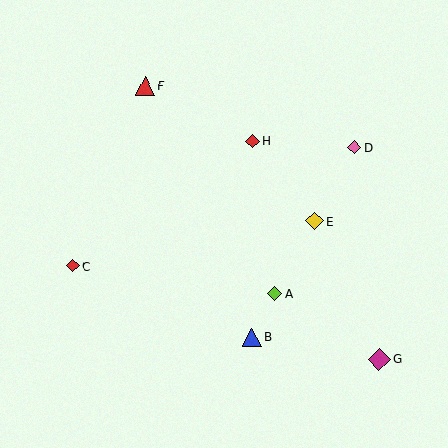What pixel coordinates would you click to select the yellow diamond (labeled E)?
Click at (315, 221) to select the yellow diamond E.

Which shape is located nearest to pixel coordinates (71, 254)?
The red diamond (labeled C) at (73, 266) is nearest to that location.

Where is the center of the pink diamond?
The center of the pink diamond is at (354, 147).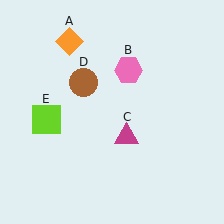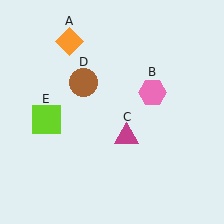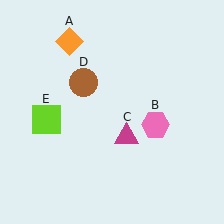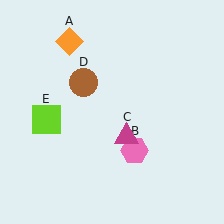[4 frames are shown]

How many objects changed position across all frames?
1 object changed position: pink hexagon (object B).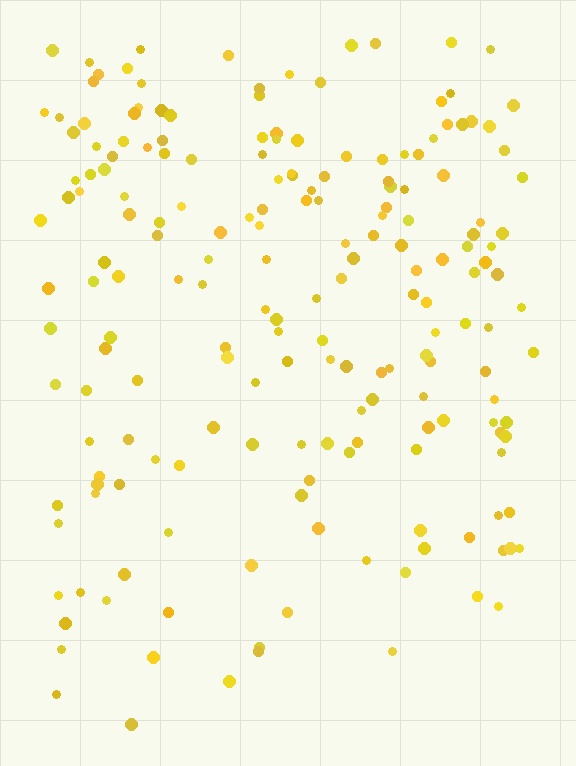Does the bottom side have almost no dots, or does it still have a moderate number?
Still a moderate number, just noticeably fewer than the top.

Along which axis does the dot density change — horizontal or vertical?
Vertical.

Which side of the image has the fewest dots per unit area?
The bottom.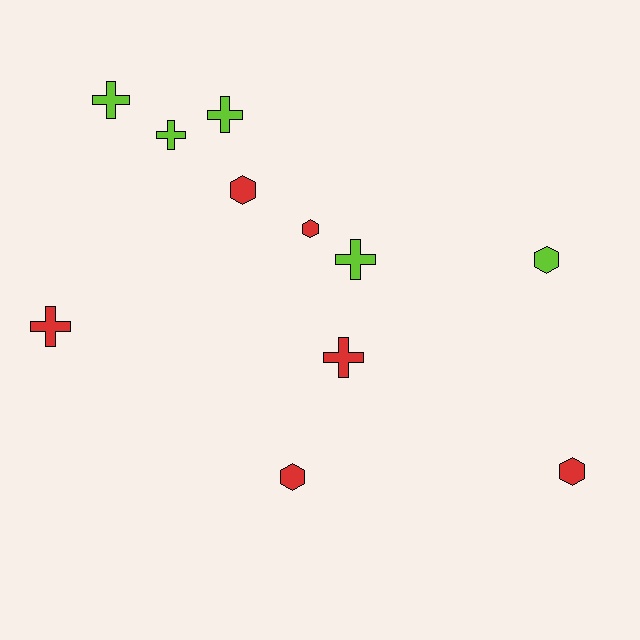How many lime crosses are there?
There are 4 lime crosses.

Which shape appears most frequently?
Cross, with 6 objects.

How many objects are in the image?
There are 11 objects.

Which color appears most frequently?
Red, with 6 objects.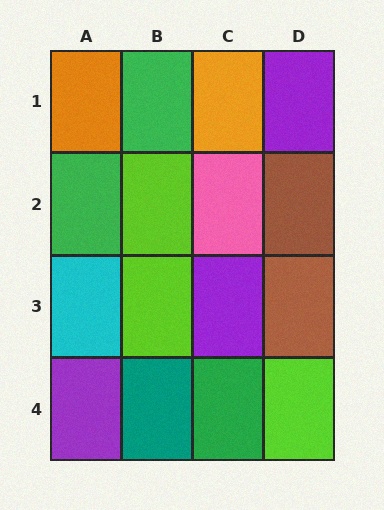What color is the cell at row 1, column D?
Purple.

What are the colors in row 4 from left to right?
Purple, teal, green, lime.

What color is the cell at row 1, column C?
Orange.